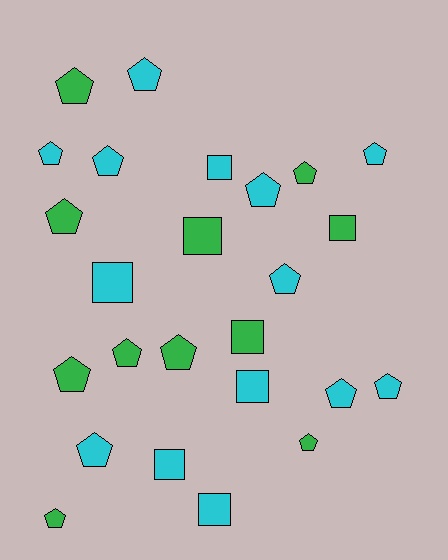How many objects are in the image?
There are 25 objects.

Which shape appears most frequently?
Pentagon, with 17 objects.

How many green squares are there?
There are 3 green squares.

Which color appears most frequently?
Cyan, with 14 objects.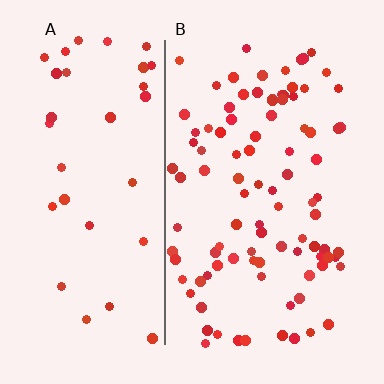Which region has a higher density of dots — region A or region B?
B (the right).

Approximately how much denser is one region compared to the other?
Approximately 2.7× — region B over region A.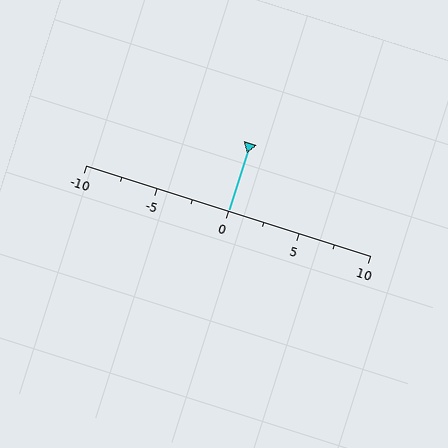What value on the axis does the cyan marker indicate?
The marker indicates approximately 0.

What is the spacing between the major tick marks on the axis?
The major ticks are spaced 5 apart.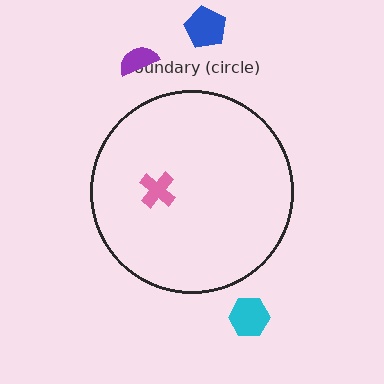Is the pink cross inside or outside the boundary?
Inside.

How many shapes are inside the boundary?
1 inside, 3 outside.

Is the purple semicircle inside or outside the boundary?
Outside.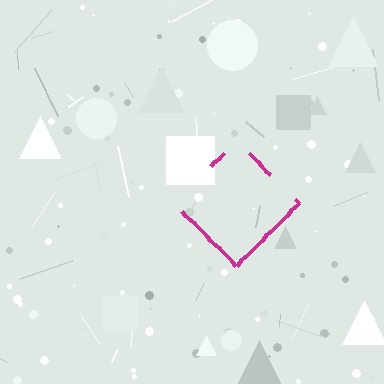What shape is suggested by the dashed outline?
The dashed outline suggests a diamond.